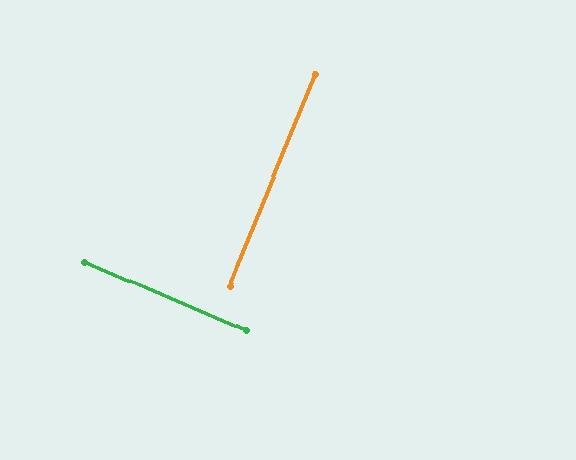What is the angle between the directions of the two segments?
Approximately 89 degrees.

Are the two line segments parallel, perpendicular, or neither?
Perpendicular — they meet at approximately 89°.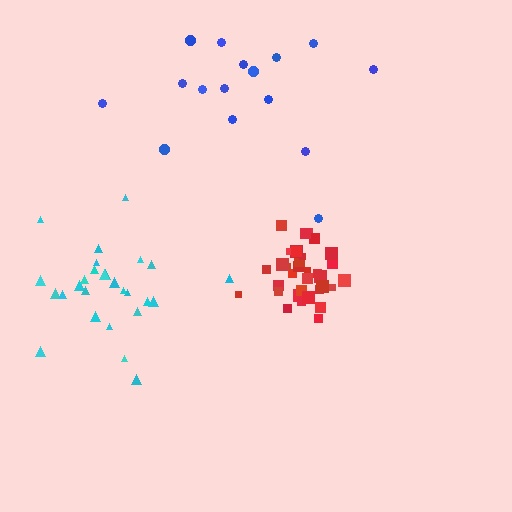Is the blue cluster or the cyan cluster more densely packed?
Cyan.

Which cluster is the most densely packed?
Red.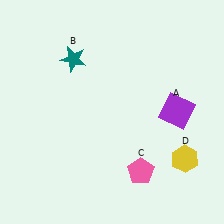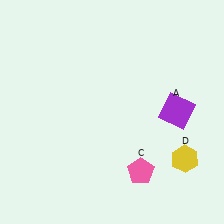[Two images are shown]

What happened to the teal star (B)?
The teal star (B) was removed in Image 2. It was in the top-left area of Image 1.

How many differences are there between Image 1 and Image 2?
There is 1 difference between the two images.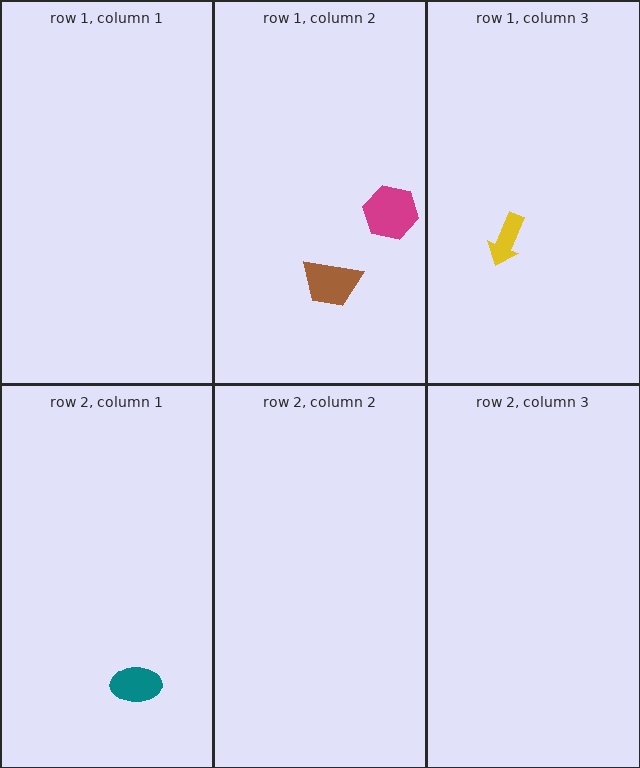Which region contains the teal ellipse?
The row 2, column 1 region.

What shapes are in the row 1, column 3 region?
The yellow arrow.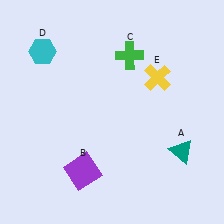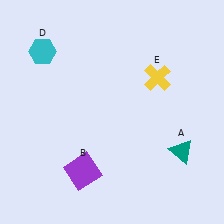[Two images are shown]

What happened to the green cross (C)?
The green cross (C) was removed in Image 2. It was in the top-right area of Image 1.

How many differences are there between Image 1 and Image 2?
There is 1 difference between the two images.